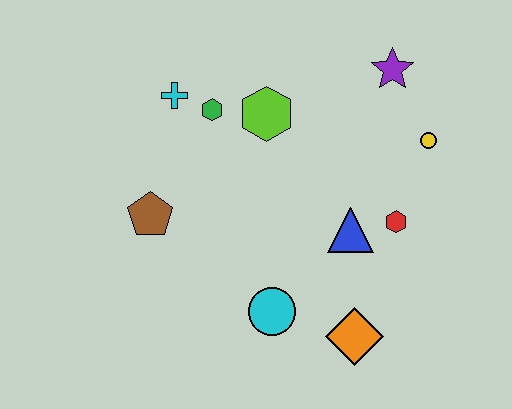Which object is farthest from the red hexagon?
The cyan cross is farthest from the red hexagon.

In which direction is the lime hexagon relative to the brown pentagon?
The lime hexagon is to the right of the brown pentagon.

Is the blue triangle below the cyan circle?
No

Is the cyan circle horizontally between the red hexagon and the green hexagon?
Yes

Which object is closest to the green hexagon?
The cyan cross is closest to the green hexagon.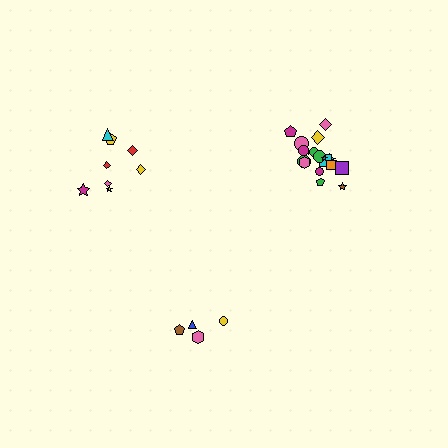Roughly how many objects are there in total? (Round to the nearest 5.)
Roughly 30 objects in total.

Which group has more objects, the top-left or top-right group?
The top-right group.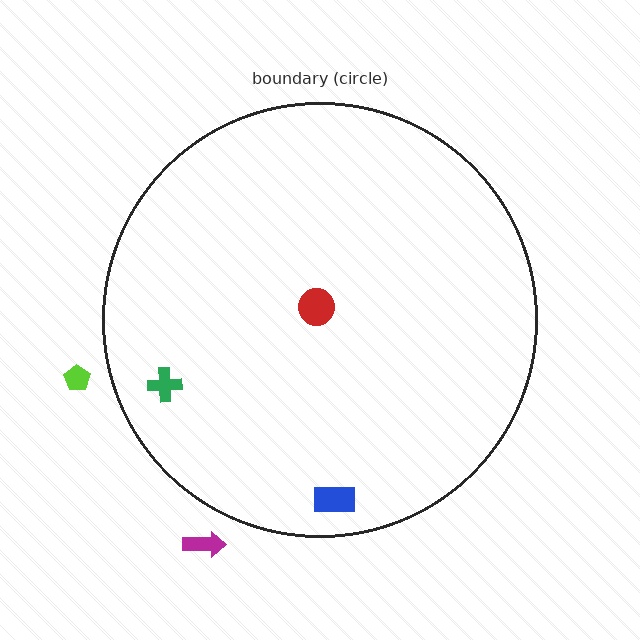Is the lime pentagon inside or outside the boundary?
Outside.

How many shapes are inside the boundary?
3 inside, 2 outside.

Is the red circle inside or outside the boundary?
Inside.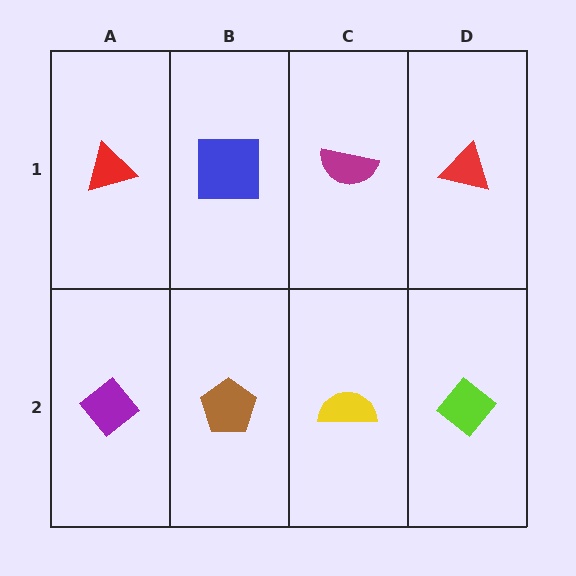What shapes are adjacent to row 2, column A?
A red triangle (row 1, column A), a brown pentagon (row 2, column B).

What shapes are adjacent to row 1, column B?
A brown pentagon (row 2, column B), a red triangle (row 1, column A), a magenta semicircle (row 1, column C).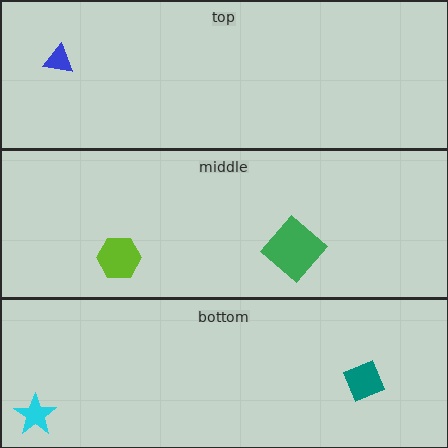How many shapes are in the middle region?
2.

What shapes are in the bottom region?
The cyan star, the teal diamond.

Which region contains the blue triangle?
The top region.